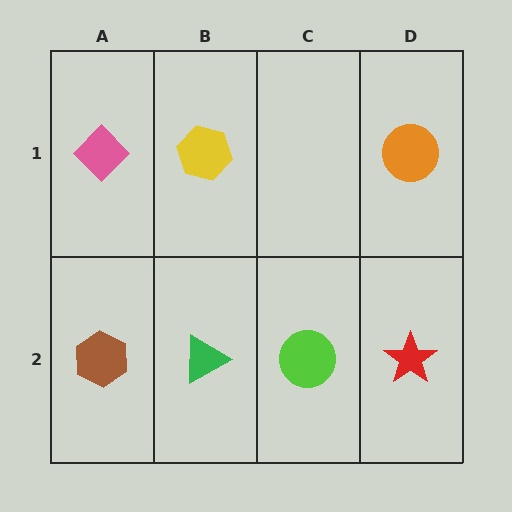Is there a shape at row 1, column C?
No, that cell is empty.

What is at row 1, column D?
An orange circle.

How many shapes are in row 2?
4 shapes.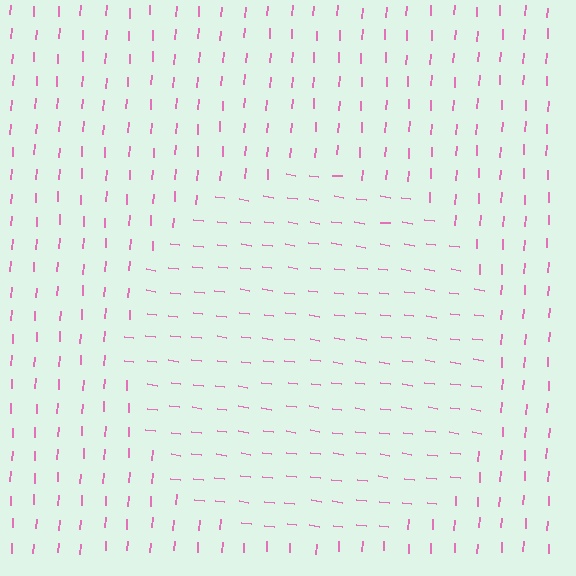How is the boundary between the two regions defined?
The boundary is defined purely by a change in line orientation (approximately 86 degrees difference). All lines are the same color and thickness.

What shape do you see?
I see a circle.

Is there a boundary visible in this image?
Yes, there is a texture boundary formed by a change in line orientation.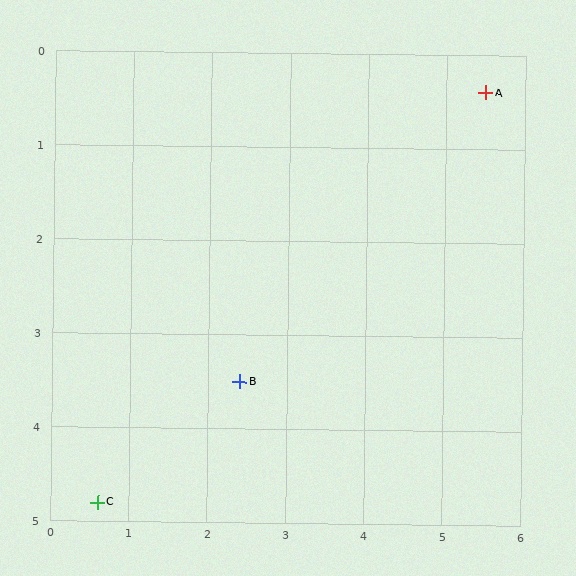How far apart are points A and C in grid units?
Points A and C are about 6.6 grid units apart.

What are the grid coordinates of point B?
Point B is at approximately (2.4, 3.5).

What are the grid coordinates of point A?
Point A is at approximately (5.5, 0.4).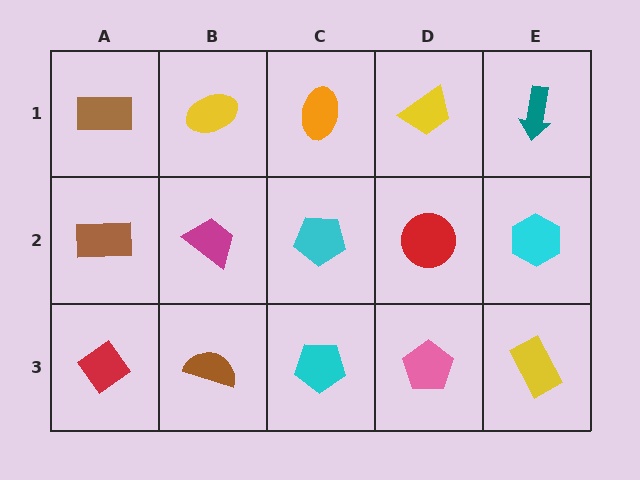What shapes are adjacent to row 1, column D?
A red circle (row 2, column D), an orange ellipse (row 1, column C), a teal arrow (row 1, column E).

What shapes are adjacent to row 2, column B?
A yellow ellipse (row 1, column B), a brown semicircle (row 3, column B), a brown rectangle (row 2, column A), a cyan pentagon (row 2, column C).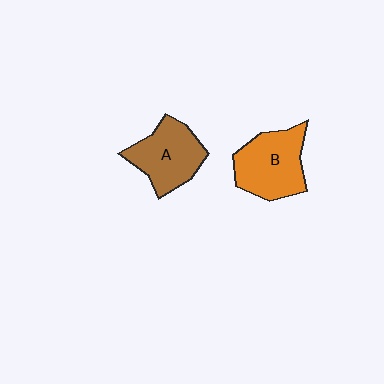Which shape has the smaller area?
Shape A (brown).